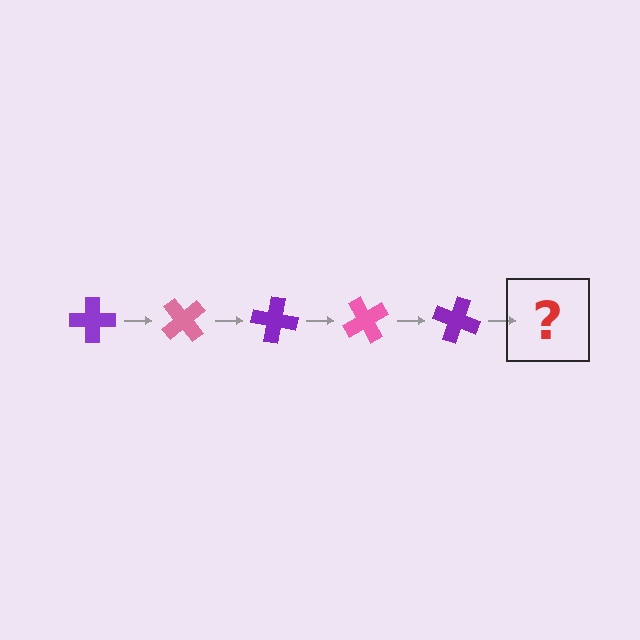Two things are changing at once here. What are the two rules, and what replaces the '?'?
The two rules are that it rotates 50 degrees each step and the color cycles through purple and pink. The '?' should be a pink cross, rotated 250 degrees from the start.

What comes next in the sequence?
The next element should be a pink cross, rotated 250 degrees from the start.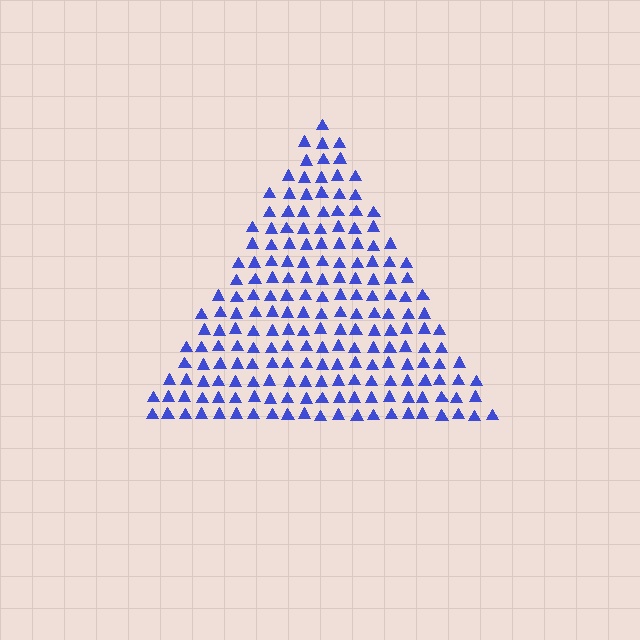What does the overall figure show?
The overall figure shows a triangle.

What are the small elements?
The small elements are triangles.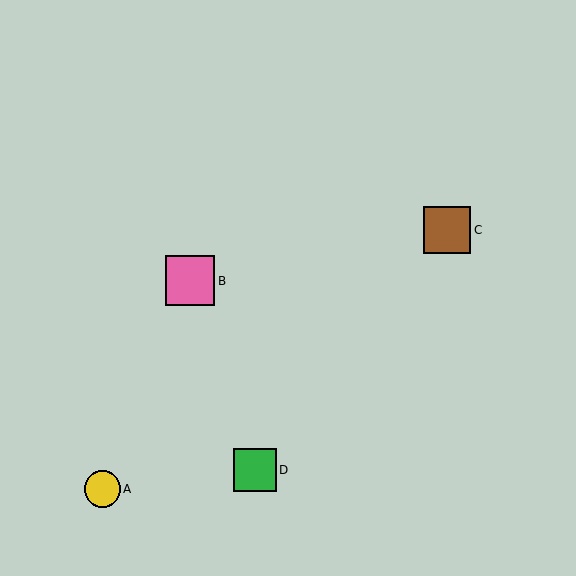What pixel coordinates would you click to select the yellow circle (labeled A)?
Click at (102, 489) to select the yellow circle A.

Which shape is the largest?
The pink square (labeled B) is the largest.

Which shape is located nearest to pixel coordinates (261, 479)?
The green square (labeled D) at (255, 470) is nearest to that location.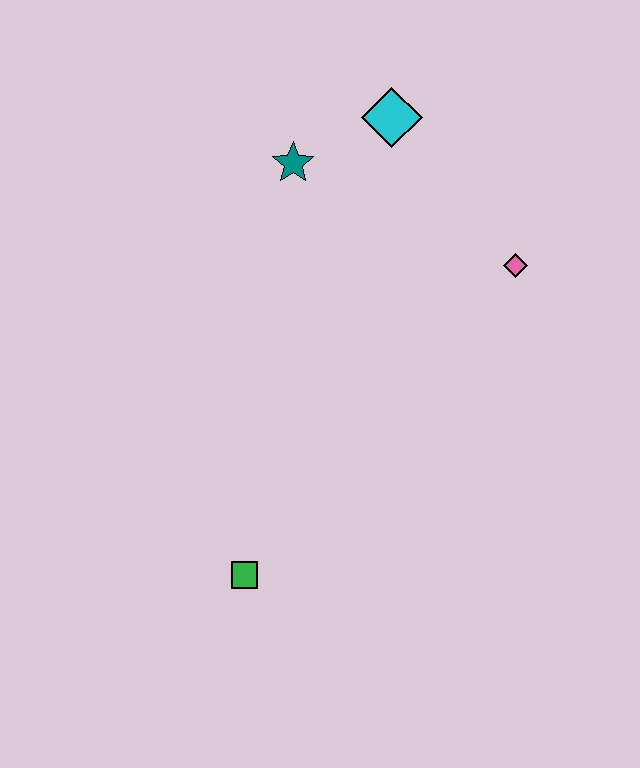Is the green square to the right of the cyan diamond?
No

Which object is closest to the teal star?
The cyan diamond is closest to the teal star.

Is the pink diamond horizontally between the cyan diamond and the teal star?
No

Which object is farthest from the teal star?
The green square is farthest from the teal star.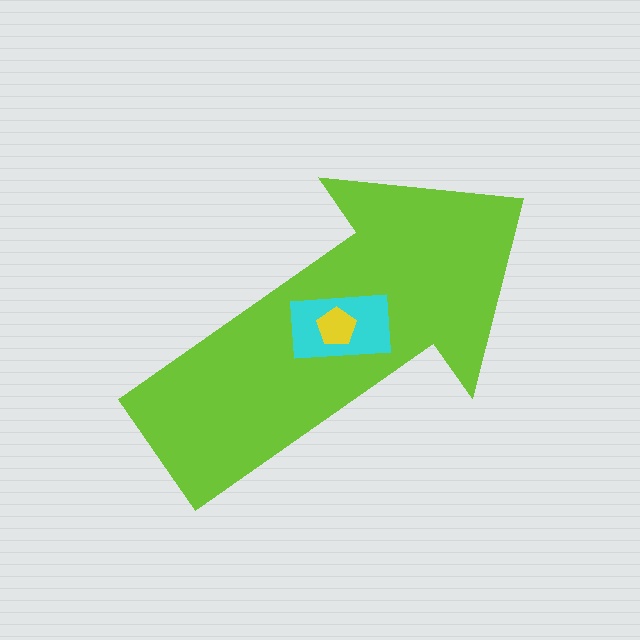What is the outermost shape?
The lime arrow.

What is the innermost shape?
The yellow pentagon.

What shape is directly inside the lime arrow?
The cyan rectangle.